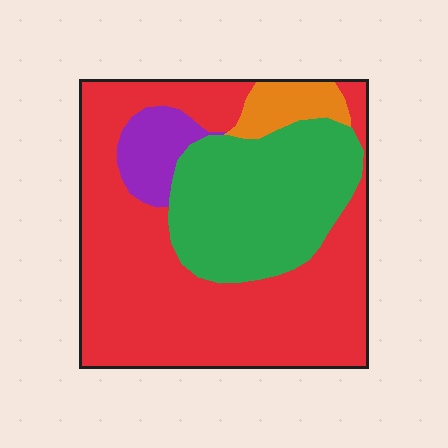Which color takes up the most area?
Red, at roughly 60%.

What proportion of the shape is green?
Green covers 29% of the shape.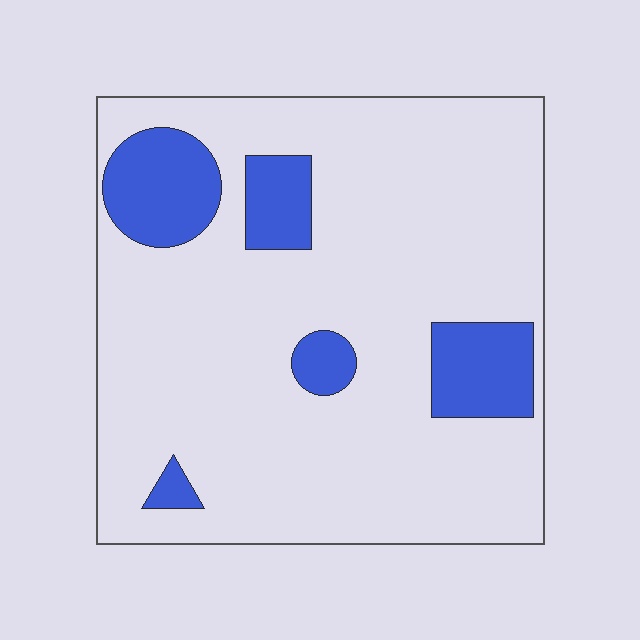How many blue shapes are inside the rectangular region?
5.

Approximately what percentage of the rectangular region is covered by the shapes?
Approximately 15%.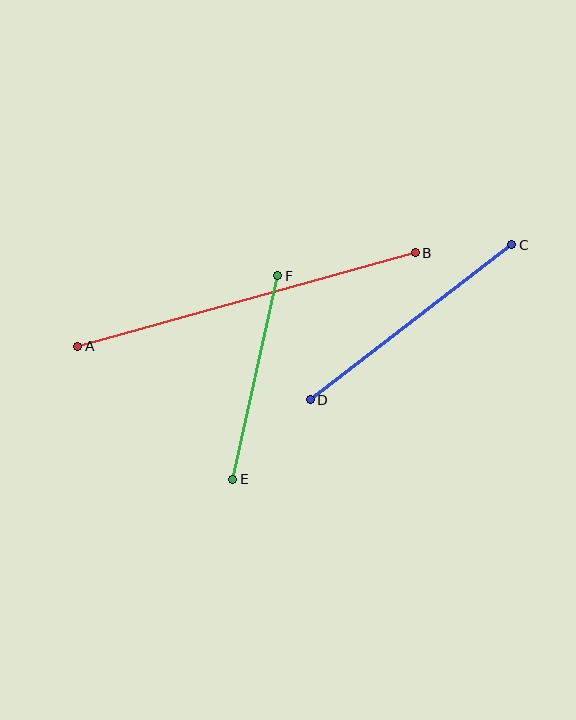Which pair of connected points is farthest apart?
Points A and B are farthest apart.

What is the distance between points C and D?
The distance is approximately 254 pixels.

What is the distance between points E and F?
The distance is approximately 208 pixels.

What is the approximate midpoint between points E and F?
The midpoint is at approximately (255, 378) pixels.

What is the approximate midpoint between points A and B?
The midpoint is at approximately (247, 300) pixels.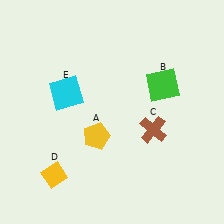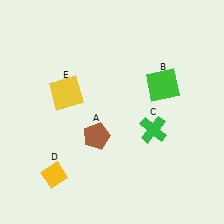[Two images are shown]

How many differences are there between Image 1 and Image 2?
There are 3 differences between the two images.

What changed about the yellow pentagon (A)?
In Image 1, A is yellow. In Image 2, it changed to brown.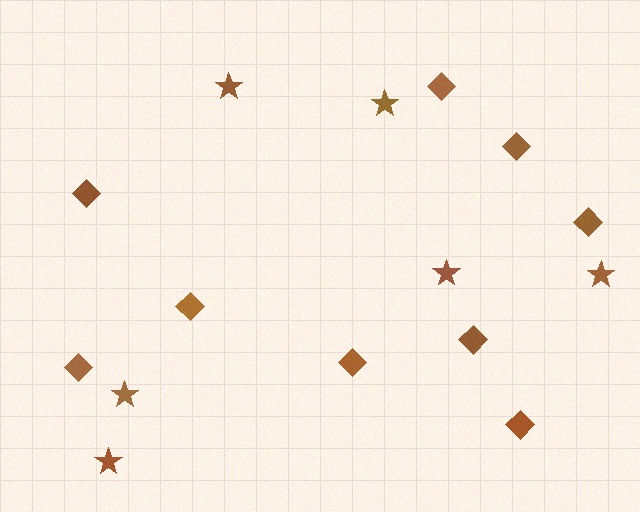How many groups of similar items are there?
There are 2 groups: one group of stars (6) and one group of diamonds (9).